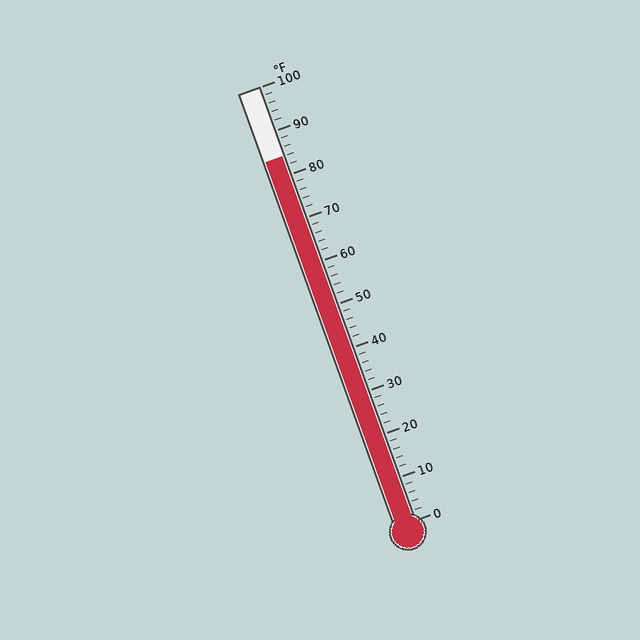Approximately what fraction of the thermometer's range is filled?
The thermometer is filled to approximately 85% of its range.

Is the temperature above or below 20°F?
The temperature is above 20°F.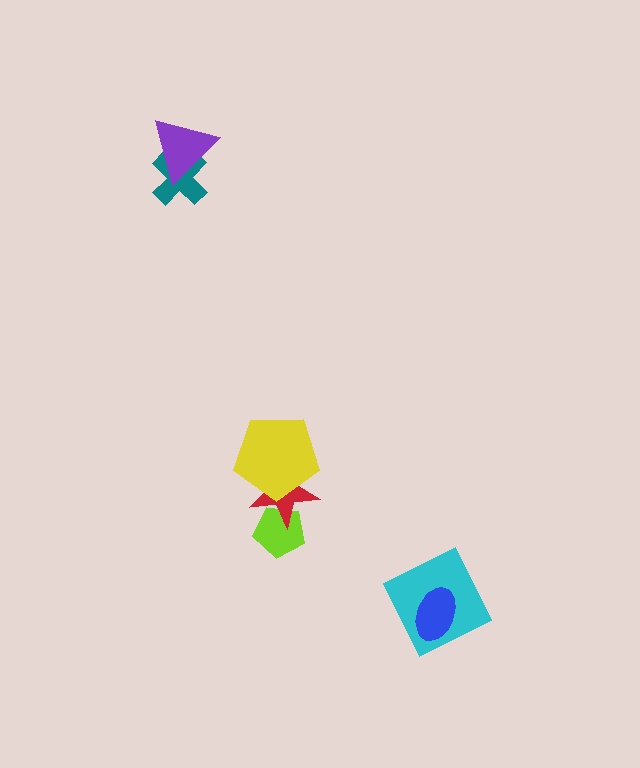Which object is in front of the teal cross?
The purple triangle is in front of the teal cross.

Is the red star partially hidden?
Yes, it is partially covered by another shape.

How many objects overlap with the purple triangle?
1 object overlaps with the purple triangle.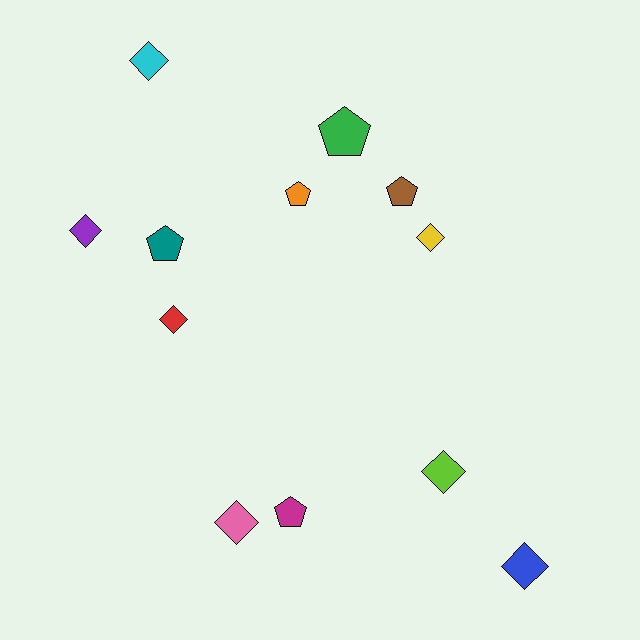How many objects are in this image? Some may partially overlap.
There are 12 objects.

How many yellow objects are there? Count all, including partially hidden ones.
There is 1 yellow object.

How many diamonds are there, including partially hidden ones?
There are 7 diamonds.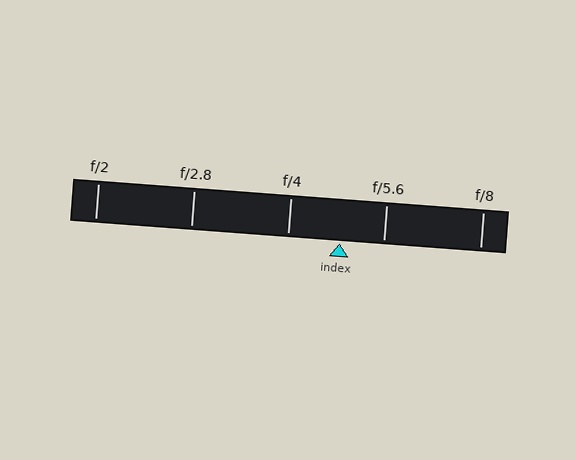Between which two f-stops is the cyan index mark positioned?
The index mark is between f/4 and f/5.6.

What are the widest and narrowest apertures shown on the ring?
The widest aperture shown is f/2 and the narrowest is f/8.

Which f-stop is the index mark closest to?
The index mark is closest to f/5.6.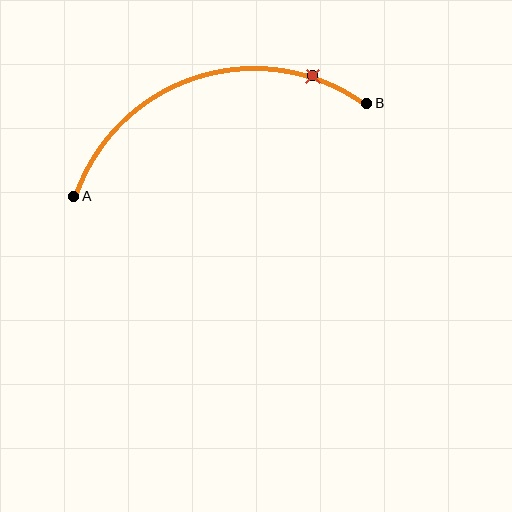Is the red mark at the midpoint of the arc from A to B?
No. The red mark lies on the arc but is closer to endpoint B. The arc midpoint would be at the point on the curve equidistant along the arc from both A and B.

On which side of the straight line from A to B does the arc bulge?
The arc bulges above the straight line connecting A and B.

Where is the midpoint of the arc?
The arc midpoint is the point on the curve farthest from the straight line joining A and B. It sits above that line.